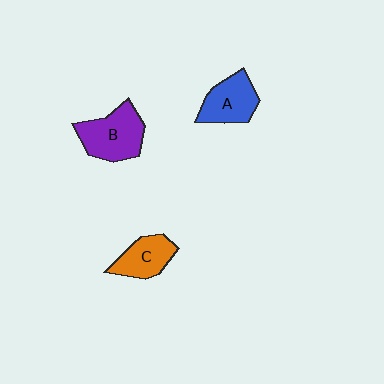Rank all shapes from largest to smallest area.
From largest to smallest: B (purple), A (blue), C (orange).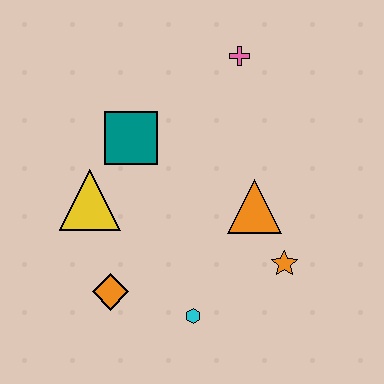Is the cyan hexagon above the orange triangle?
No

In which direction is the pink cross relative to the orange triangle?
The pink cross is above the orange triangle.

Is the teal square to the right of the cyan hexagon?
No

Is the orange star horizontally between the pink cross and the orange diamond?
No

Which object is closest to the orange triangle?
The orange star is closest to the orange triangle.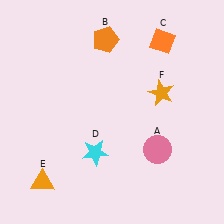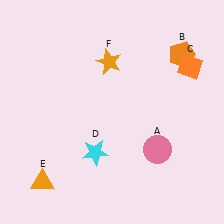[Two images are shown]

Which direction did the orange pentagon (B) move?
The orange pentagon (B) moved right.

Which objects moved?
The objects that moved are: the orange pentagon (B), the orange diamond (C), the orange star (F).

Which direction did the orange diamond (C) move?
The orange diamond (C) moved right.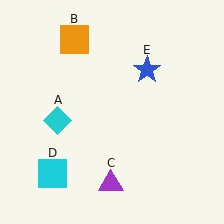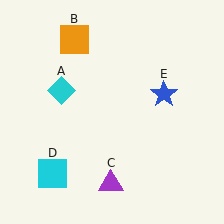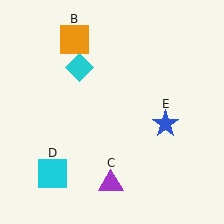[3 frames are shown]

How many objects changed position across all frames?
2 objects changed position: cyan diamond (object A), blue star (object E).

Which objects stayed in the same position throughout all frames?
Orange square (object B) and purple triangle (object C) and cyan square (object D) remained stationary.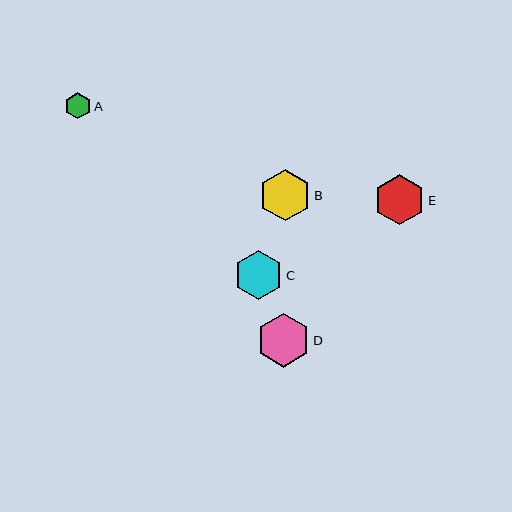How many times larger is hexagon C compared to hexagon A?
Hexagon C is approximately 1.9 times the size of hexagon A.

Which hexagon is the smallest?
Hexagon A is the smallest with a size of approximately 26 pixels.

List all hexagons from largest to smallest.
From largest to smallest: D, B, E, C, A.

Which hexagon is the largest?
Hexagon D is the largest with a size of approximately 54 pixels.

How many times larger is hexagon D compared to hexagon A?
Hexagon D is approximately 2.1 times the size of hexagon A.